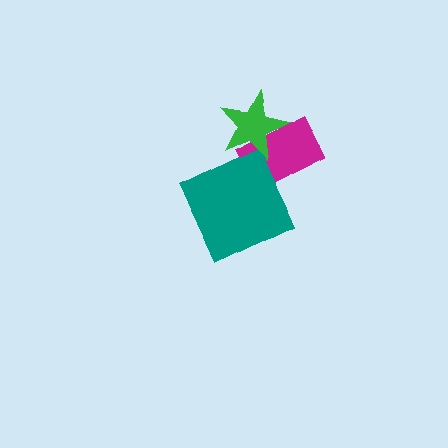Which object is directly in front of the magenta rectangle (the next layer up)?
The teal square is directly in front of the magenta rectangle.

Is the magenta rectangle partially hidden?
Yes, it is partially covered by another shape.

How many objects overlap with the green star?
1 object overlaps with the green star.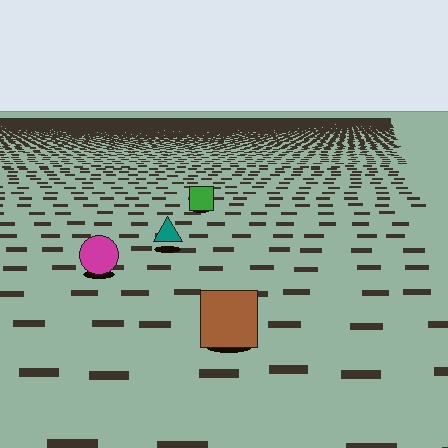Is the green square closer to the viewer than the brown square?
No. The brown square is closer — you can tell from the texture gradient: the ground texture is coarser near it.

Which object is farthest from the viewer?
The green square is farthest from the viewer. It appears smaller and the ground texture around it is denser.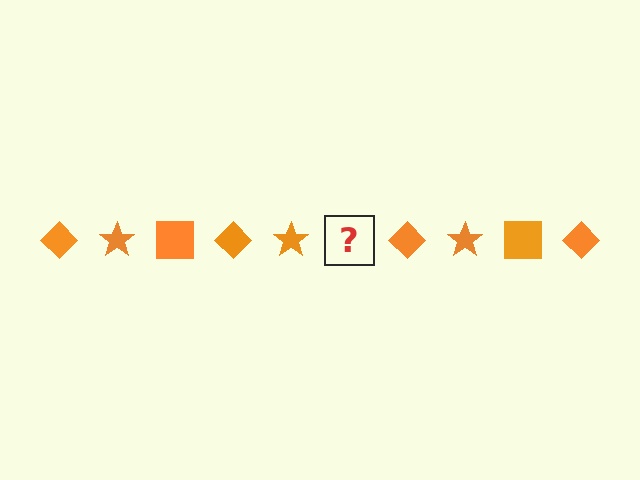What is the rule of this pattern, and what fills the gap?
The rule is that the pattern cycles through diamond, star, square shapes in orange. The gap should be filled with an orange square.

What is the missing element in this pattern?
The missing element is an orange square.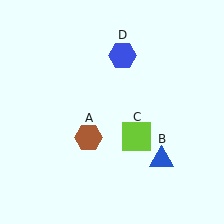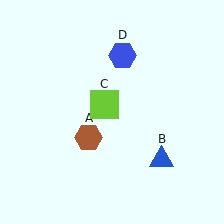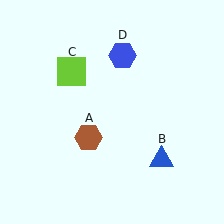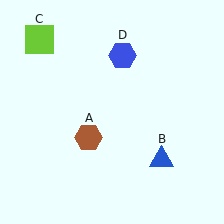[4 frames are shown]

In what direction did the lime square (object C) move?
The lime square (object C) moved up and to the left.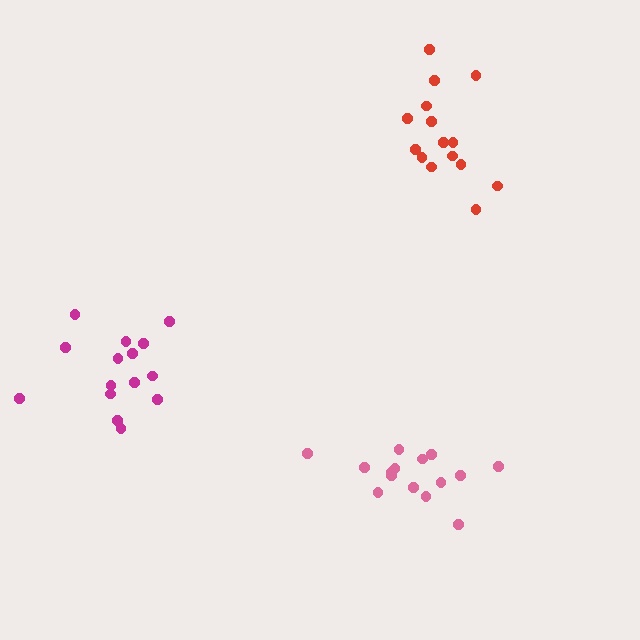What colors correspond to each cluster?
The clusters are colored: red, pink, magenta.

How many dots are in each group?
Group 1: 15 dots, Group 2: 15 dots, Group 3: 15 dots (45 total).